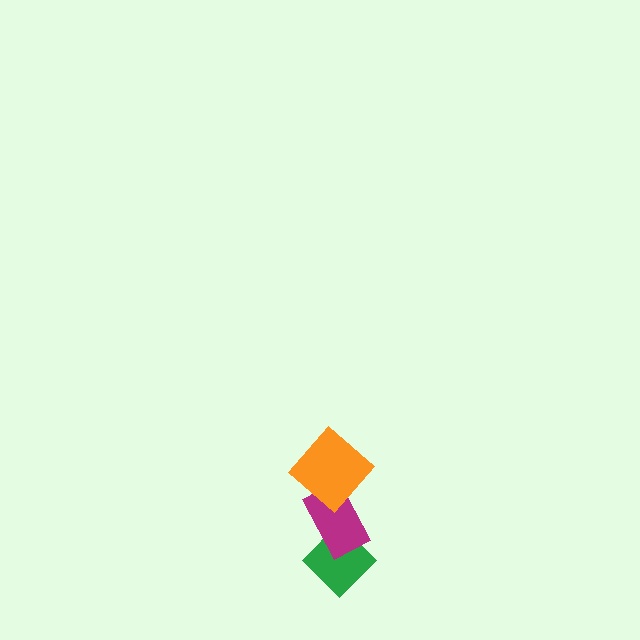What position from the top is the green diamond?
The green diamond is 3rd from the top.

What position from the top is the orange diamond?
The orange diamond is 1st from the top.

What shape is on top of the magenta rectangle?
The orange diamond is on top of the magenta rectangle.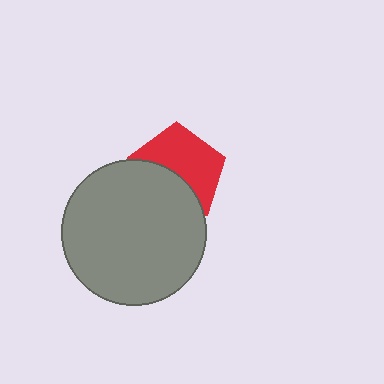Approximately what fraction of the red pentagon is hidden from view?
Roughly 44% of the red pentagon is hidden behind the gray circle.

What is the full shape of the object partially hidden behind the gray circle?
The partially hidden object is a red pentagon.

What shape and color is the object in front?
The object in front is a gray circle.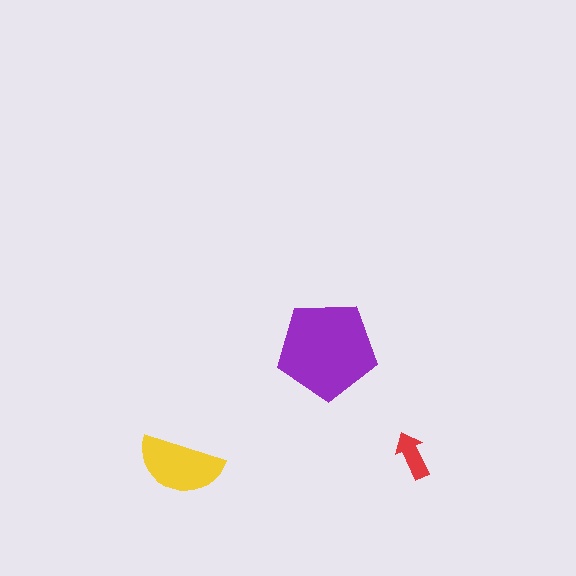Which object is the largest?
The purple pentagon.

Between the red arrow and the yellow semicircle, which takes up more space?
The yellow semicircle.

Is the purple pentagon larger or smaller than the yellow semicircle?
Larger.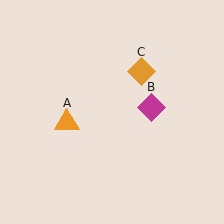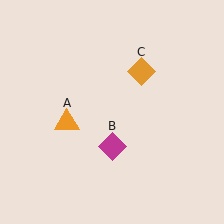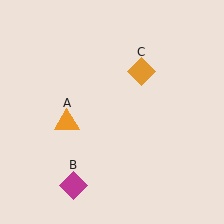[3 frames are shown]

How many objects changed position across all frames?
1 object changed position: magenta diamond (object B).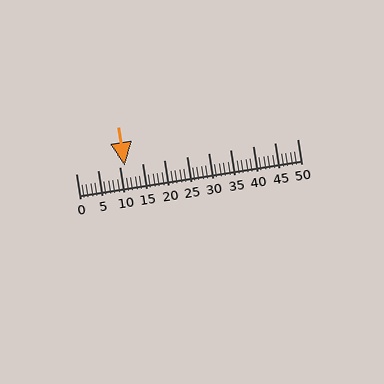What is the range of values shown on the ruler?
The ruler shows values from 0 to 50.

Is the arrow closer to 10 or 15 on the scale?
The arrow is closer to 10.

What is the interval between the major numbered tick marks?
The major tick marks are spaced 5 units apart.